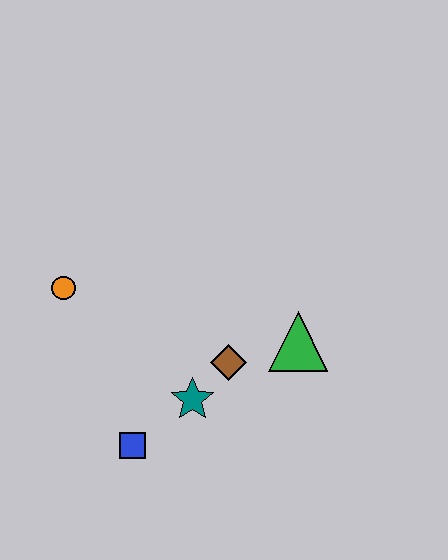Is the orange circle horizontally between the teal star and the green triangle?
No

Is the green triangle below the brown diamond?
No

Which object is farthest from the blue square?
The green triangle is farthest from the blue square.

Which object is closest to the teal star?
The brown diamond is closest to the teal star.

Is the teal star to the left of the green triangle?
Yes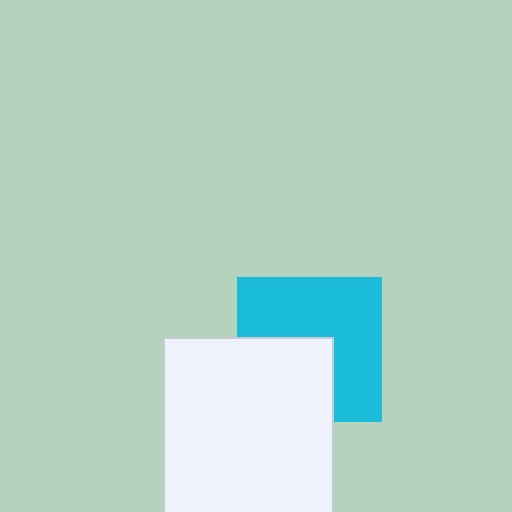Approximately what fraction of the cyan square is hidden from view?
Roughly 39% of the cyan square is hidden behind the white rectangle.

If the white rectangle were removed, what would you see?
You would see the complete cyan square.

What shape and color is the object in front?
The object in front is a white rectangle.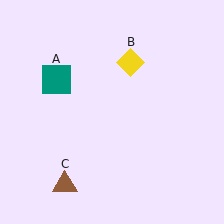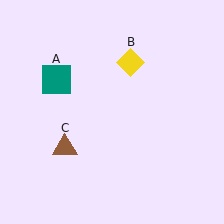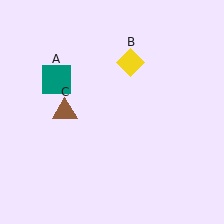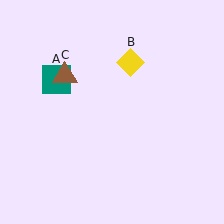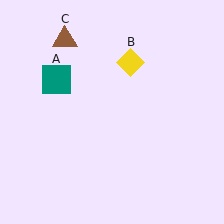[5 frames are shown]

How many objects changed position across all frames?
1 object changed position: brown triangle (object C).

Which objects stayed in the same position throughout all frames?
Teal square (object A) and yellow diamond (object B) remained stationary.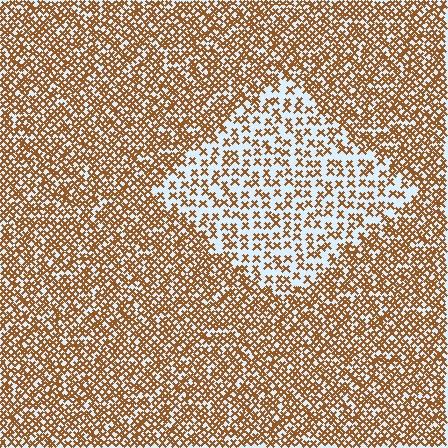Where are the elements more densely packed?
The elements are more densely packed outside the diamond boundary.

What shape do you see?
I see a diamond.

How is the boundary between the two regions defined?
The boundary is defined by a change in element density (approximately 2.1x ratio). All elements are the same color, size, and shape.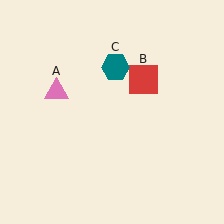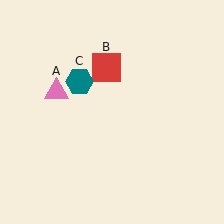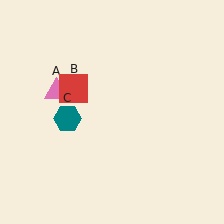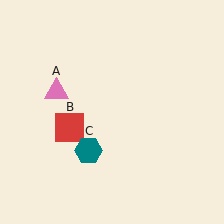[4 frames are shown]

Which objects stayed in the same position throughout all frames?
Pink triangle (object A) remained stationary.